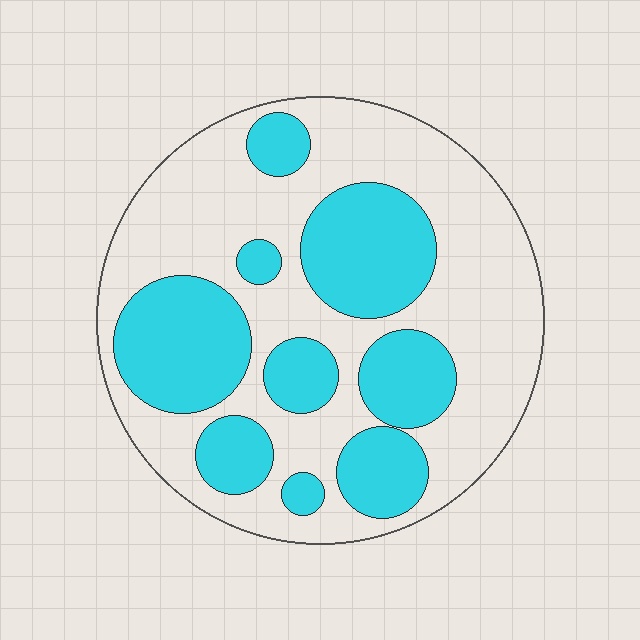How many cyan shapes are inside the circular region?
9.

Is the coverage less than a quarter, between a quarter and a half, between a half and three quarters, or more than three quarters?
Between a quarter and a half.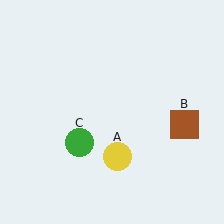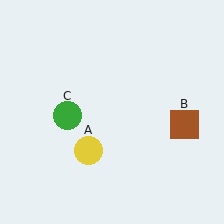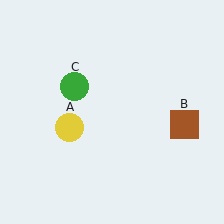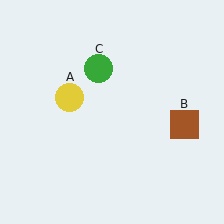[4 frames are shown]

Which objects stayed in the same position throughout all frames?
Brown square (object B) remained stationary.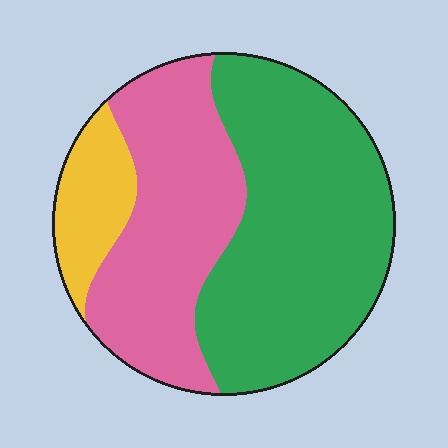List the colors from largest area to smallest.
From largest to smallest: green, pink, yellow.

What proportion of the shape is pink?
Pink takes up about three eighths (3/8) of the shape.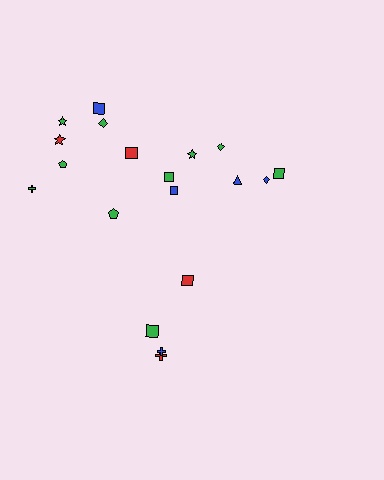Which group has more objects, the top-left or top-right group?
The top-left group.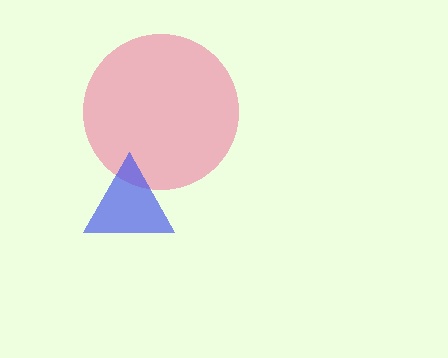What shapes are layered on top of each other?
The layered shapes are: a pink circle, a blue triangle.